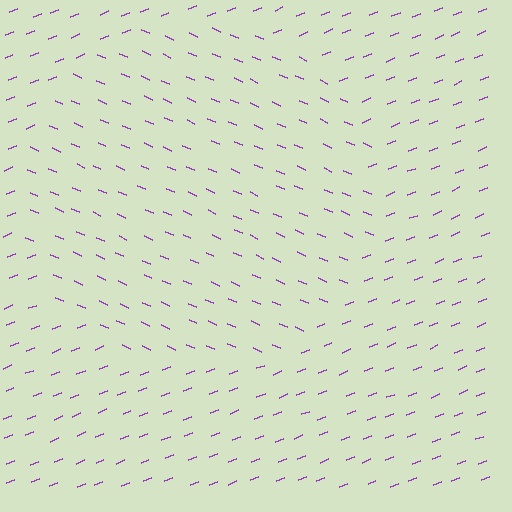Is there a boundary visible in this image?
Yes, there is a texture boundary formed by a change in line orientation.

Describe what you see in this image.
The image is filled with small purple line segments. A circle region in the image has lines oriented differently from the surrounding lines, creating a visible texture boundary.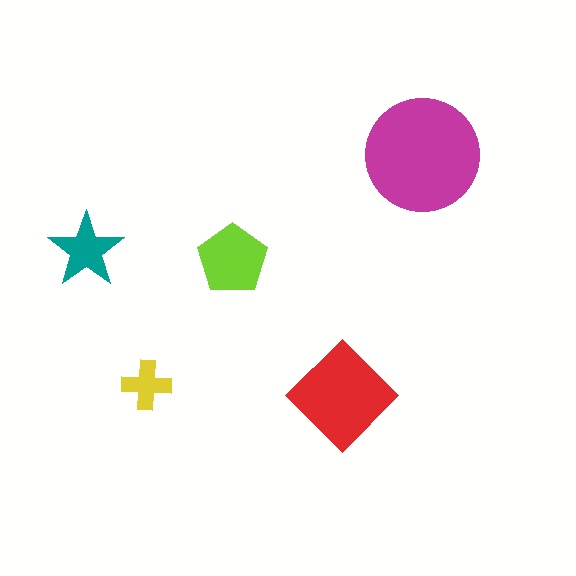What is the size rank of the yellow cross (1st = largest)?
5th.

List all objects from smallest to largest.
The yellow cross, the teal star, the lime pentagon, the red diamond, the magenta circle.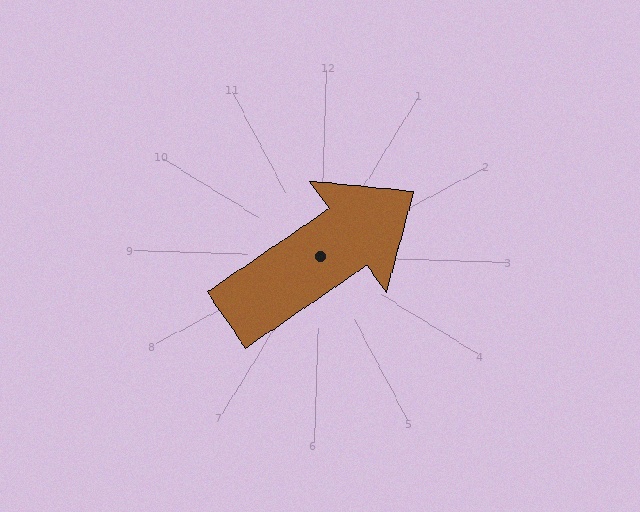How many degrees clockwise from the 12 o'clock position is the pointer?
Approximately 54 degrees.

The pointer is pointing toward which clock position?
Roughly 2 o'clock.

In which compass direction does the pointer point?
Northeast.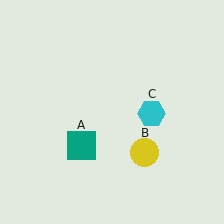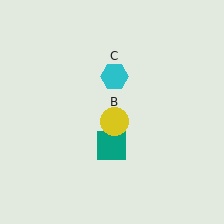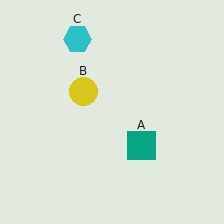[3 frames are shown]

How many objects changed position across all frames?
3 objects changed position: teal square (object A), yellow circle (object B), cyan hexagon (object C).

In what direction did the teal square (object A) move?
The teal square (object A) moved right.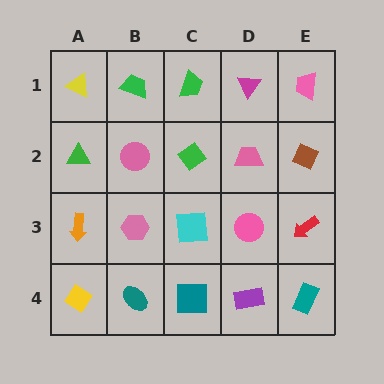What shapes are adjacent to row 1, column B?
A pink circle (row 2, column B), a yellow triangle (row 1, column A), a green trapezoid (row 1, column C).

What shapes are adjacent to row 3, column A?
A green triangle (row 2, column A), a yellow diamond (row 4, column A), a pink hexagon (row 3, column B).